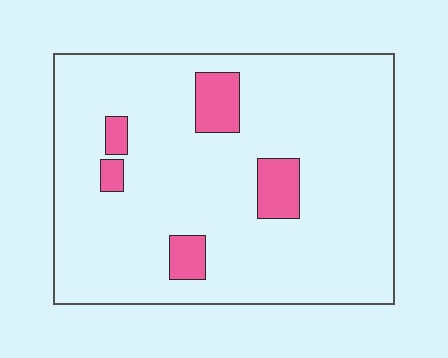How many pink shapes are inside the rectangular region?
5.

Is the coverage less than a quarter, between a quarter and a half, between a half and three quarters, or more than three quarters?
Less than a quarter.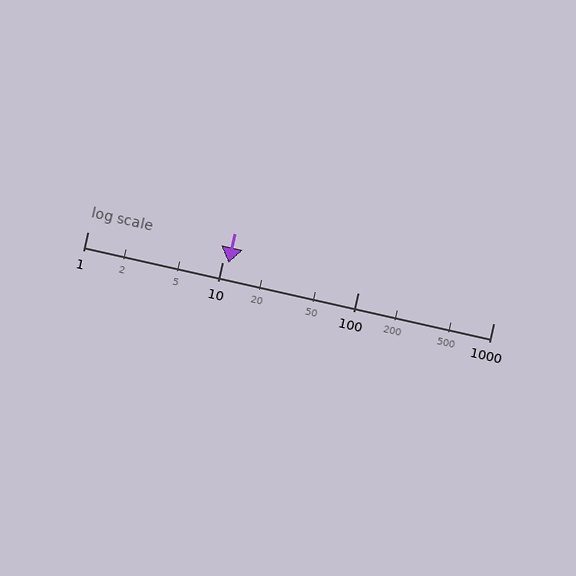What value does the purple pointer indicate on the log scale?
The pointer indicates approximately 11.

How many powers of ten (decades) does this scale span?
The scale spans 3 decades, from 1 to 1000.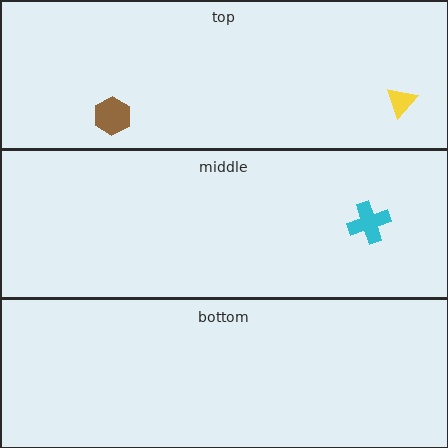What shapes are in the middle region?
The cyan cross.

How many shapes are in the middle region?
1.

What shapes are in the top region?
The yellow triangle, the brown hexagon.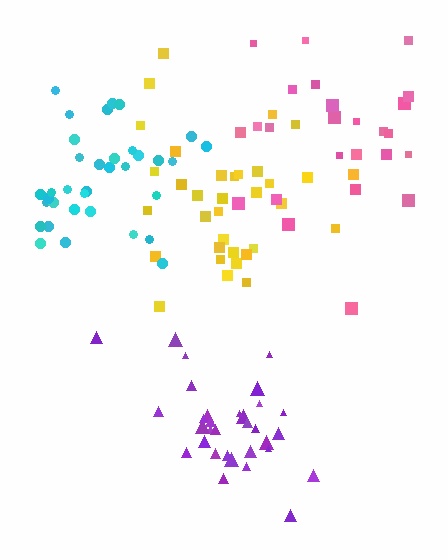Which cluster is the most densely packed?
Purple.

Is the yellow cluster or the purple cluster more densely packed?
Purple.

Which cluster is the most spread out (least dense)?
Pink.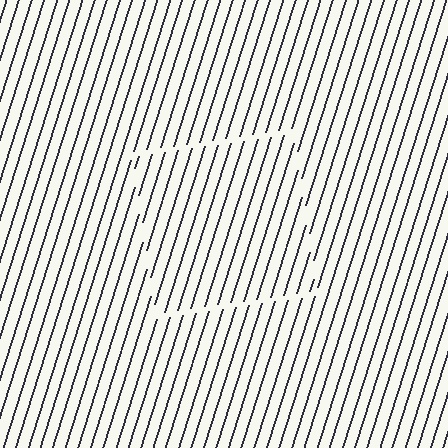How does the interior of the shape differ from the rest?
The interior of the shape contains the same grating, shifted by half a period — the contour is defined by the phase discontinuity where line-ends from the inner and outer gratings abut.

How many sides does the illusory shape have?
4 sides — the line-ends trace a square.